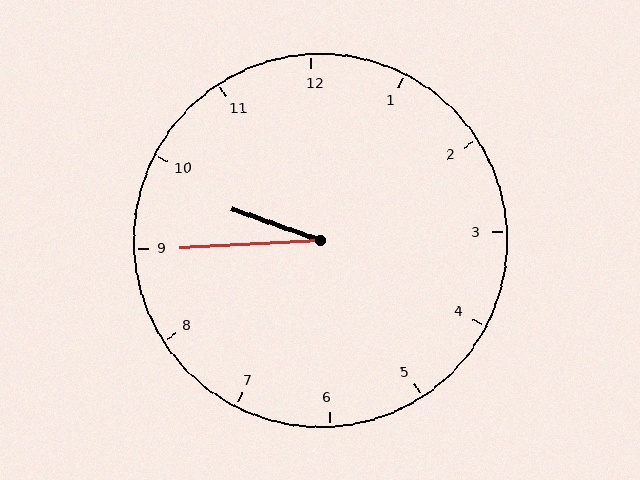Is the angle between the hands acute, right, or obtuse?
It is acute.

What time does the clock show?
9:45.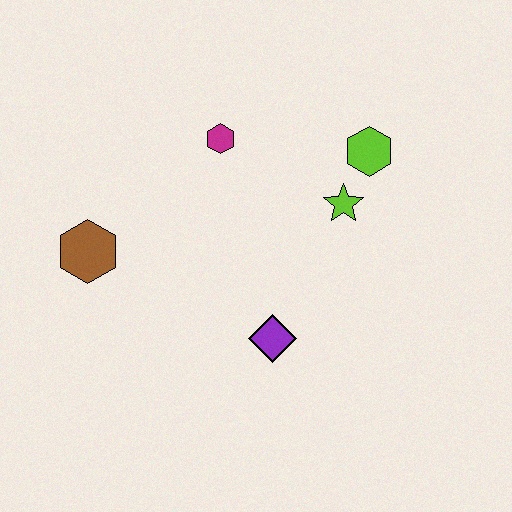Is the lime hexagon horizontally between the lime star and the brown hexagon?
No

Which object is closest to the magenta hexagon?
The lime star is closest to the magenta hexagon.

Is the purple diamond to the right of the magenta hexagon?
Yes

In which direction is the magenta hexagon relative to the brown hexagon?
The magenta hexagon is to the right of the brown hexagon.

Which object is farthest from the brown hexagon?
The lime hexagon is farthest from the brown hexagon.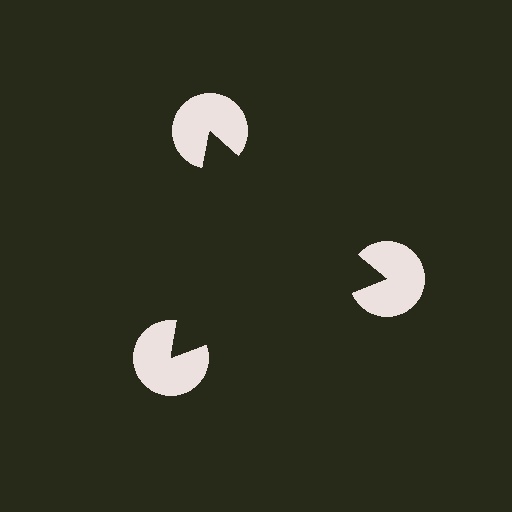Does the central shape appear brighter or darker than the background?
It typically appears slightly darker than the background, even though no actual brightness change is drawn.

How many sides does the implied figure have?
3 sides.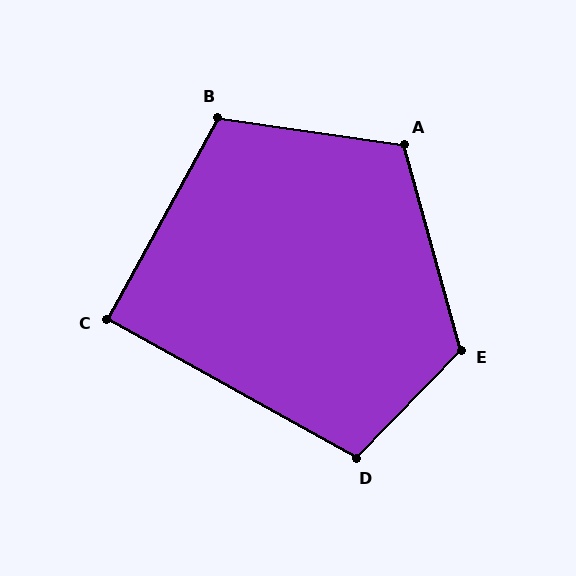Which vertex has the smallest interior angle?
C, at approximately 90 degrees.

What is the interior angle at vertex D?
Approximately 105 degrees (obtuse).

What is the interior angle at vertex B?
Approximately 111 degrees (obtuse).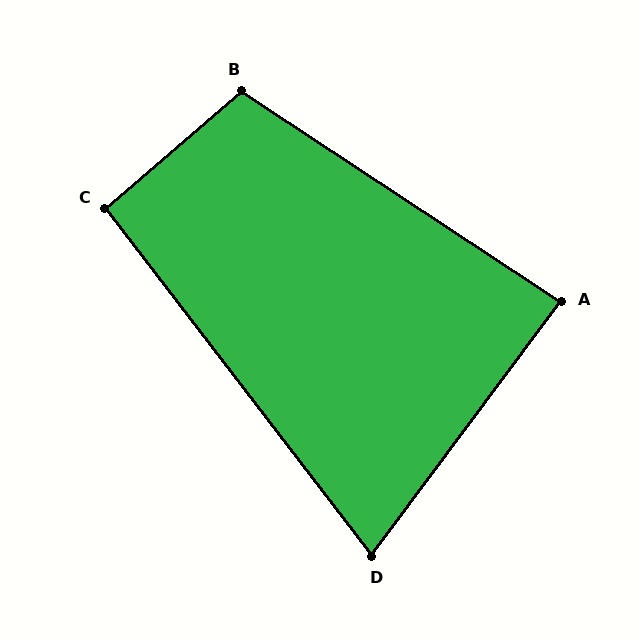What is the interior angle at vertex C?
Approximately 93 degrees (approximately right).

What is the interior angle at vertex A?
Approximately 87 degrees (approximately right).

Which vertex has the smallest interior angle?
D, at approximately 74 degrees.